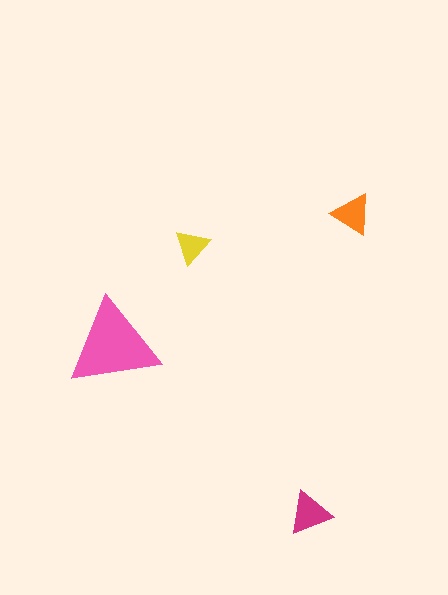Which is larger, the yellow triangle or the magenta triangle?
The magenta one.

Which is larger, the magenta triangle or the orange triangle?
The magenta one.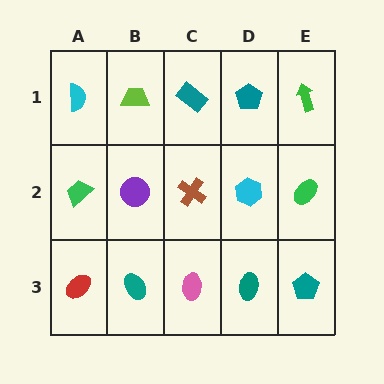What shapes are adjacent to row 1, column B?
A purple circle (row 2, column B), a cyan semicircle (row 1, column A), a teal rectangle (row 1, column C).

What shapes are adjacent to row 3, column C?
A brown cross (row 2, column C), a teal ellipse (row 3, column B), a teal ellipse (row 3, column D).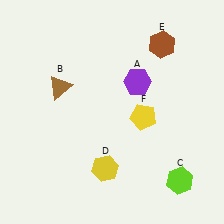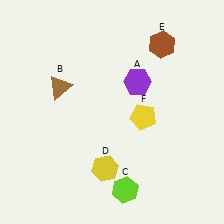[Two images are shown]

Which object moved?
The lime hexagon (C) moved left.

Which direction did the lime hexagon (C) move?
The lime hexagon (C) moved left.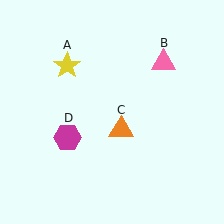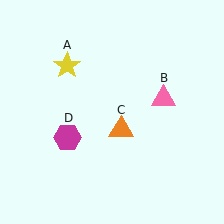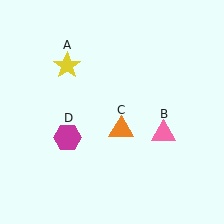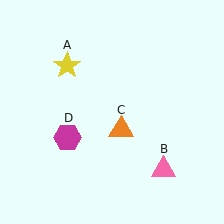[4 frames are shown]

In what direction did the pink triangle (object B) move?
The pink triangle (object B) moved down.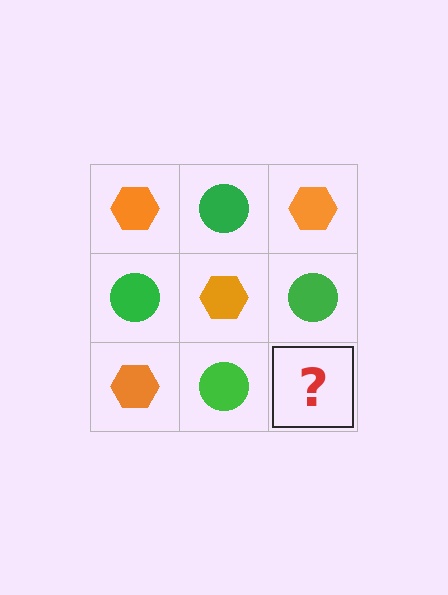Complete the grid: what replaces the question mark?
The question mark should be replaced with an orange hexagon.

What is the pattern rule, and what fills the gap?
The rule is that it alternates orange hexagon and green circle in a checkerboard pattern. The gap should be filled with an orange hexagon.